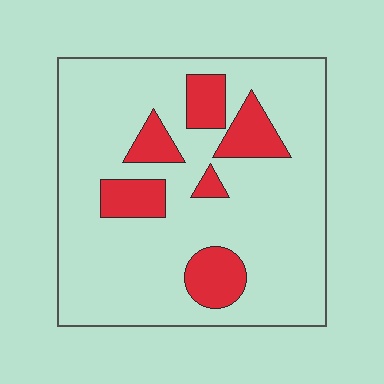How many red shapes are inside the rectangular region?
6.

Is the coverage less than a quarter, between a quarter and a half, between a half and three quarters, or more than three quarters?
Less than a quarter.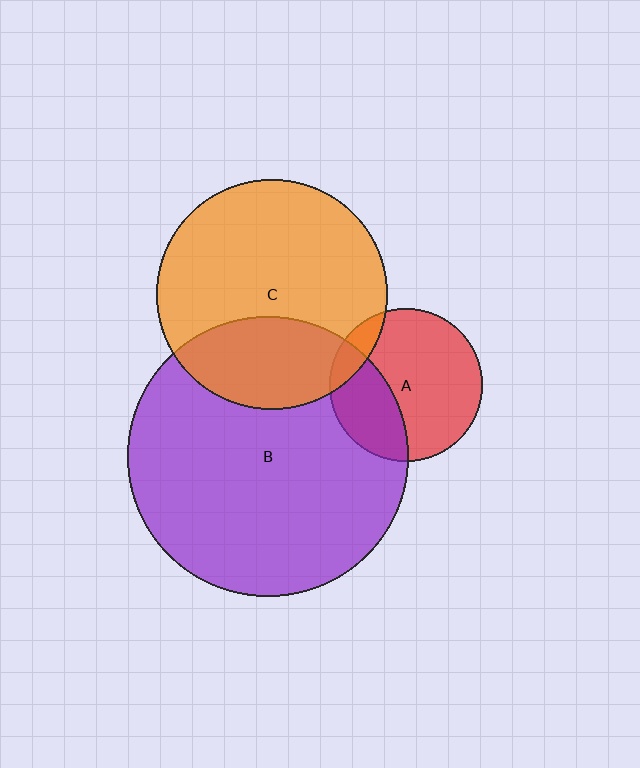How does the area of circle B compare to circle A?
Approximately 3.4 times.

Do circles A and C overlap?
Yes.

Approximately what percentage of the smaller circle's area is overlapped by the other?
Approximately 10%.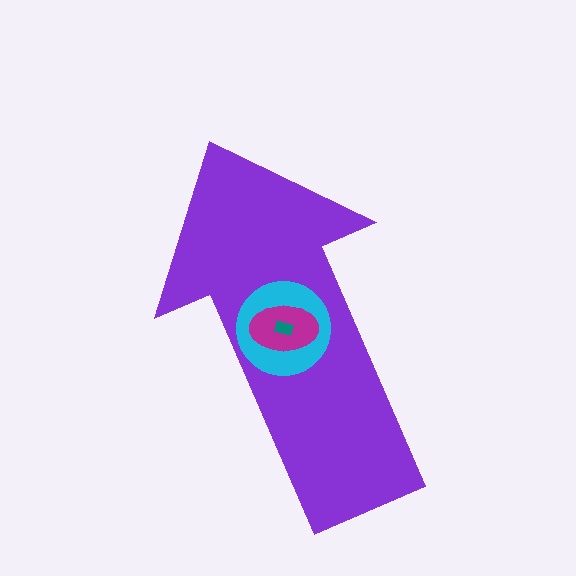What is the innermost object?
The teal rectangle.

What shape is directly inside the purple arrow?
The cyan circle.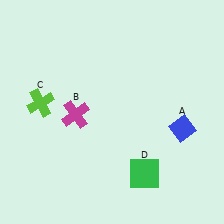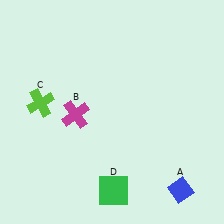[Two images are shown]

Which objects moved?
The objects that moved are: the blue diamond (A), the green square (D).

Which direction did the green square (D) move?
The green square (D) moved left.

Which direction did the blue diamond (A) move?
The blue diamond (A) moved down.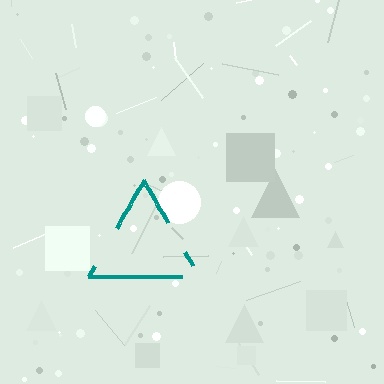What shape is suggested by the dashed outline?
The dashed outline suggests a triangle.